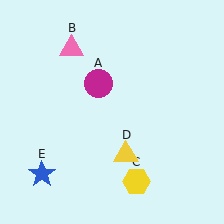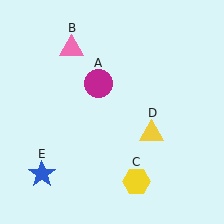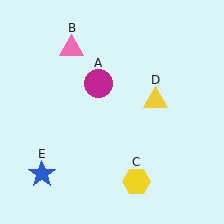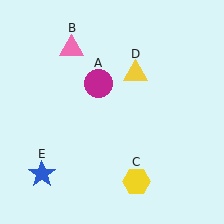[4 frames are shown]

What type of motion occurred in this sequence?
The yellow triangle (object D) rotated counterclockwise around the center of the scene.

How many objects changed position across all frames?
1 object changed position: yellow triangle (object D).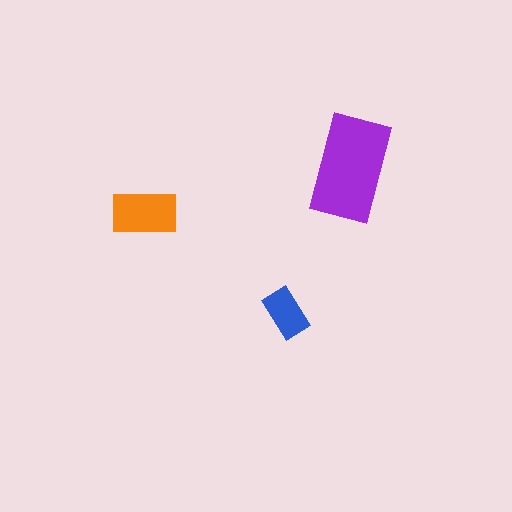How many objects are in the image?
There are 3 objects in the image.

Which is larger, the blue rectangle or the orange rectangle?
The orange one.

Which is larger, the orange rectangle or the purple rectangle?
The purple one.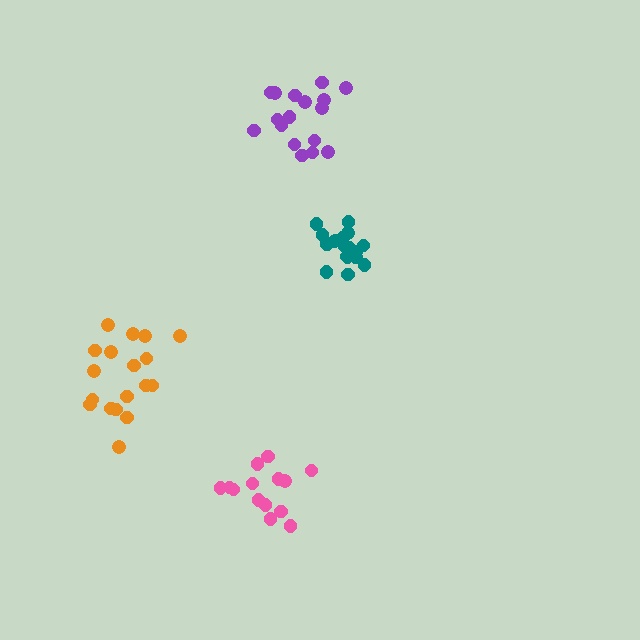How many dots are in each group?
Group 1: 18 dots, Group 2: 17 dots, Group 3: 17 dots, Group 4: 14 dots (66 total).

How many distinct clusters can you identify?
There are 4 distinct clusters.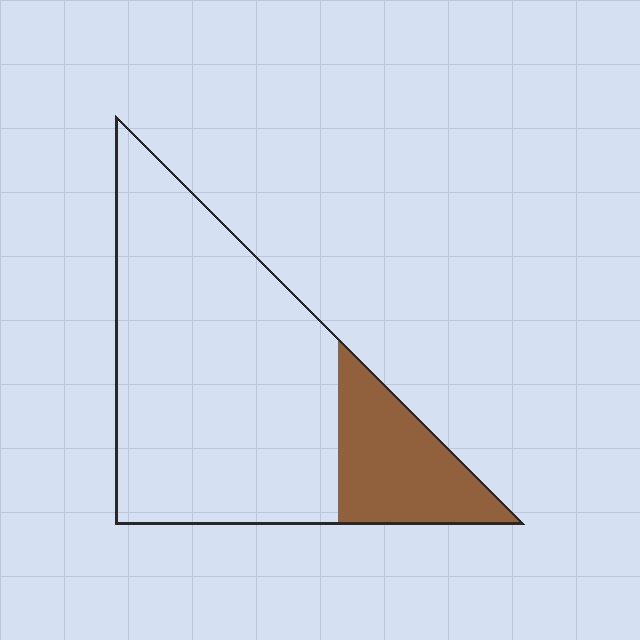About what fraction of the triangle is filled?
About one fifth (1/5).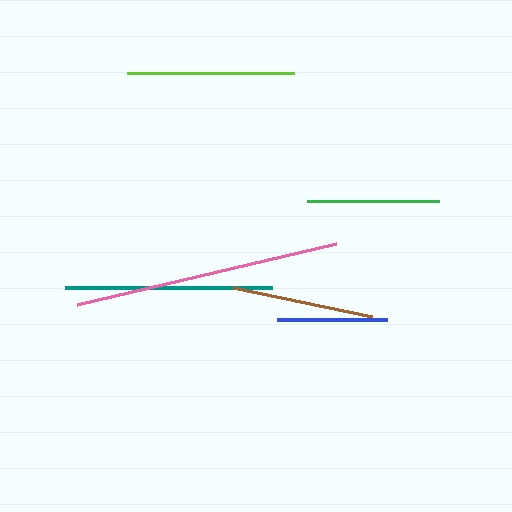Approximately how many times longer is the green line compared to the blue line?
The green line is approximately 1.2 times the length of the blue line.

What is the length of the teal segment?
The teal segment is approximately 207 pixels long.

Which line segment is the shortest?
The blue line is the shortest at approximately 110 pixels.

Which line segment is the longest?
The pink line is the longest at approximately 266 pixels.